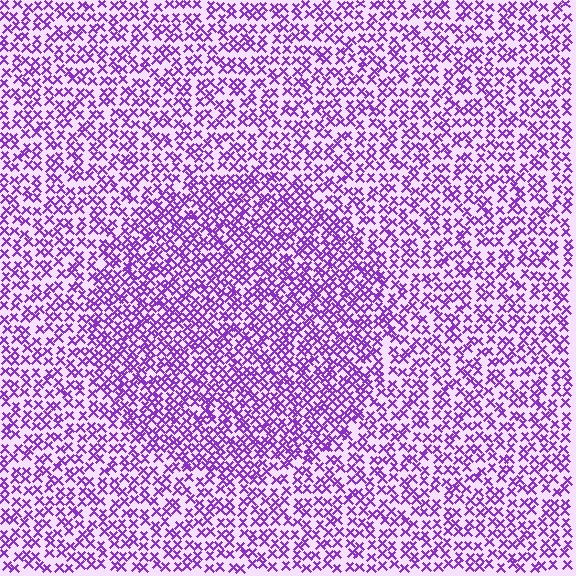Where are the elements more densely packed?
The elements are more densely packed inside the circle boundary.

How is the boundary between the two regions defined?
The boundary is defined by a change in element density (approximately 1.5x ratio). All elements are the same color, size, and shape.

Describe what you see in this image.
The image contains small purple elements arranged at two different densities. A circle-shaped region is visible where the elements are more densely packed than the surrounding area.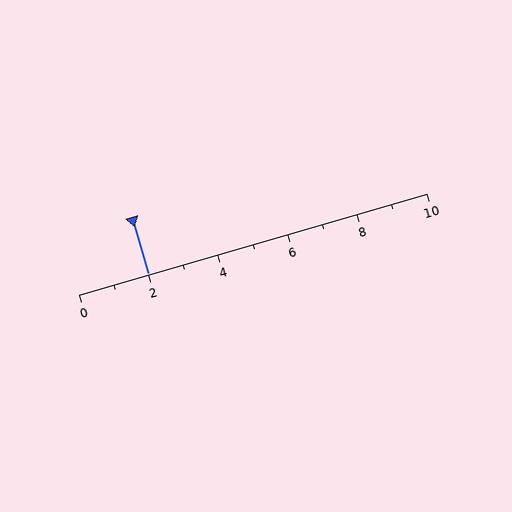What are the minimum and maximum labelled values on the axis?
The axis runs from 0 to 10.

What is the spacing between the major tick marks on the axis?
The major ticks are spaced 2 apart.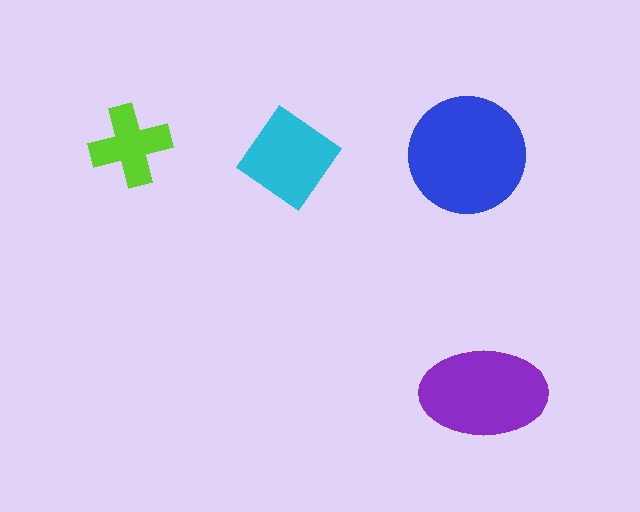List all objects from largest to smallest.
The blue circle, the purple ellipse, the cyan diamond, the lime cross.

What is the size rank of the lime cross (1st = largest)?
4th.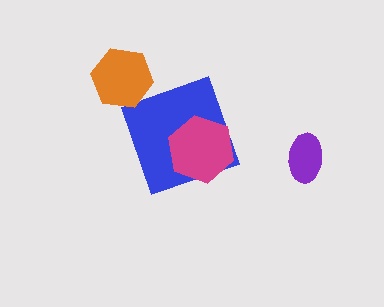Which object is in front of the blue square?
The magenta hexagon is in front of the blue square.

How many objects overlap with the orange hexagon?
0 objects overlap with the orange hexagon.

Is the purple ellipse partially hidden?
No, no other shape covers it.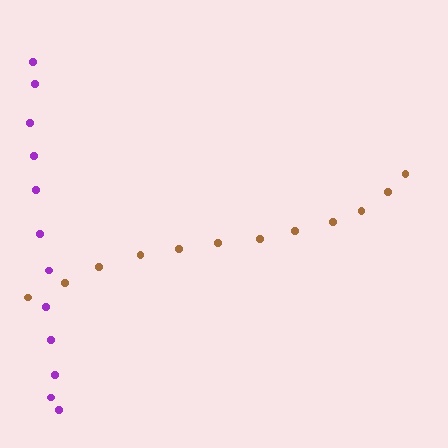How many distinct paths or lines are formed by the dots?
There are 2 distinct paths.